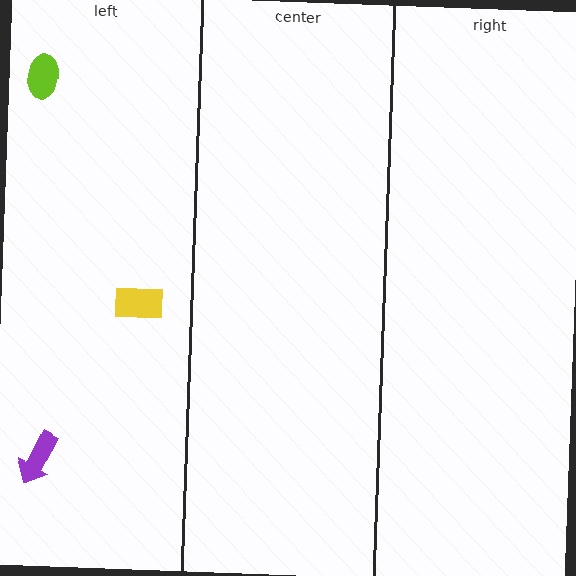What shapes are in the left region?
The purple arrow, the lime ellipse, the yellow rectangle.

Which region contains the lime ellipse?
The left region.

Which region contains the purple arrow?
The left region.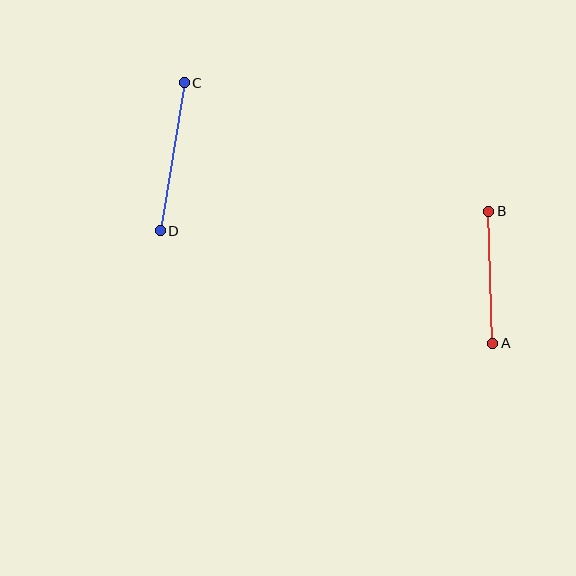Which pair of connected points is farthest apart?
Points C and D are farthest apart.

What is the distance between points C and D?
The distance is approximately 150 pixels.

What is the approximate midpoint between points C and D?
The midpoint is at approximately (172, 157) pixels.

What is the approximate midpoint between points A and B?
The midpoint is at approximately (491, 277) pixels.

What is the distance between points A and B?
The distance is approximately 132 pixels.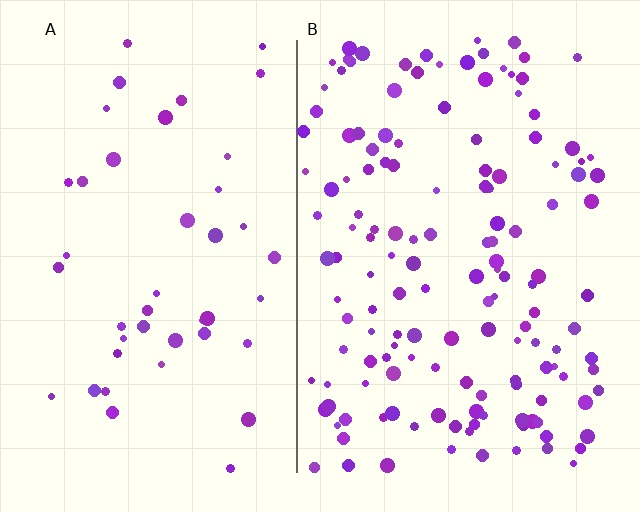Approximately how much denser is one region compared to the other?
Approximately 3.4× — region B over region A.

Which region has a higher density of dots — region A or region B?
B (the right).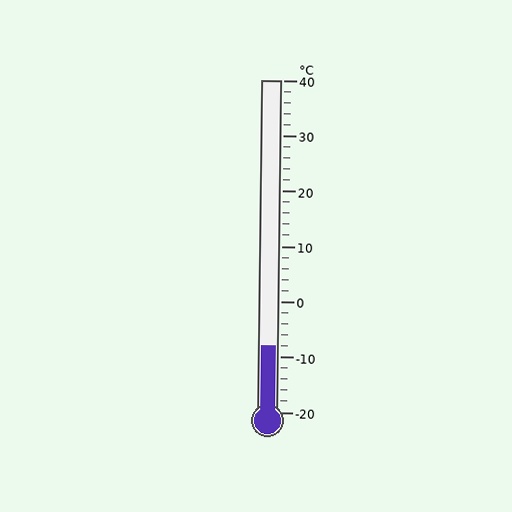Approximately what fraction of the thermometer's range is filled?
The thermometer is filled to approximately 20% of its range.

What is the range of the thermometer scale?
The thermometer scale ranges from -20°C to 40°C.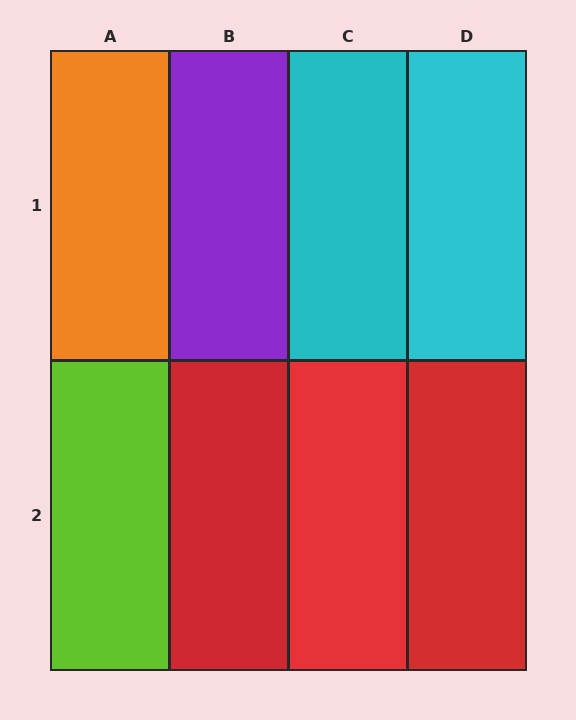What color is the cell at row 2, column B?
Red.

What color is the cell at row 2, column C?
Red.